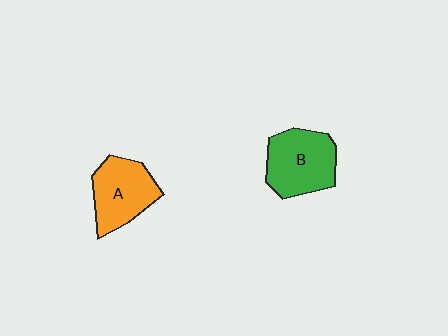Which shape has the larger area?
Shape B (green).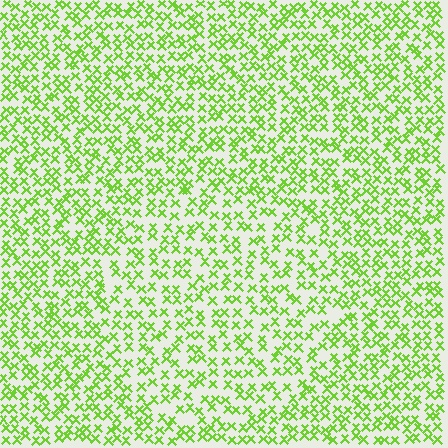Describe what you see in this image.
The image contains small lime elements arranged at two different densities. A circle-shaped region is visible where the elements are less densely packed than the surrounding area.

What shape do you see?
I see a circle.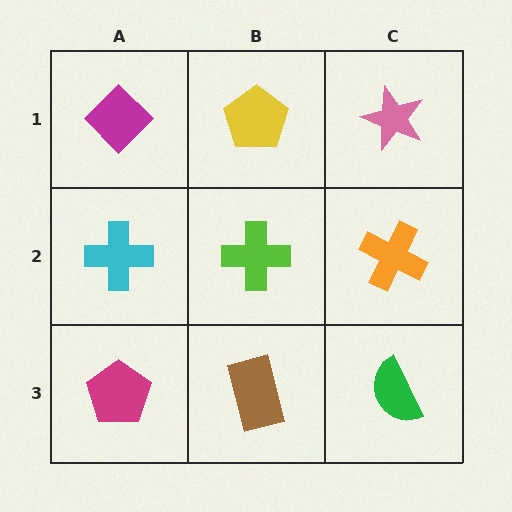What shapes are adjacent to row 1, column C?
An orange cross (row 2, column C), a yellow pentagon (row 1, column B).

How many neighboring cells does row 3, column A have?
2.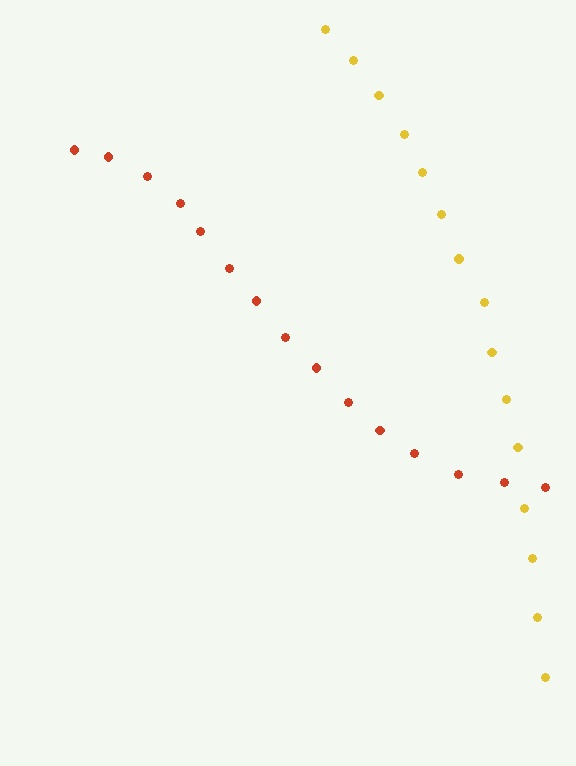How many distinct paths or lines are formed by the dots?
There are 2 distinct paths.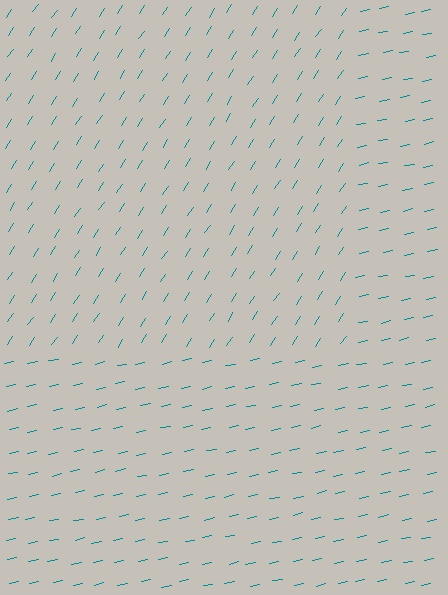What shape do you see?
I see a rectangle.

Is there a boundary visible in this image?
Yes, there is a texture boundary formed by a change in line orientation.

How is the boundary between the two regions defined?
The boundary is defined purely by a change in line orientation (approximately 45 degrees difference). All lines are the same color and thickness.